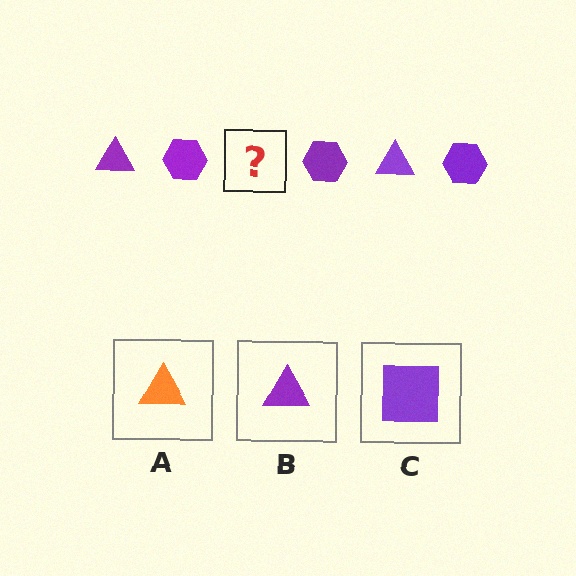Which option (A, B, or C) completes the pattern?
B.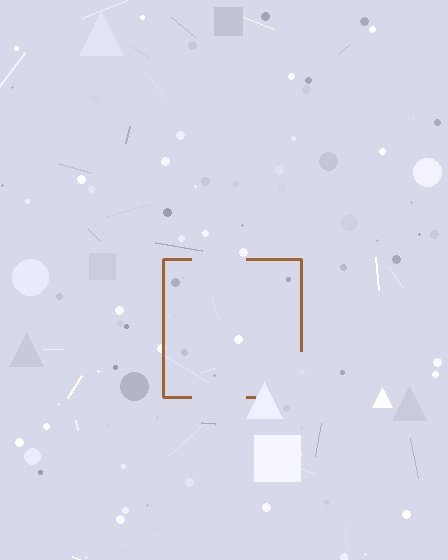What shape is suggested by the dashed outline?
The dashed outline suggests a square.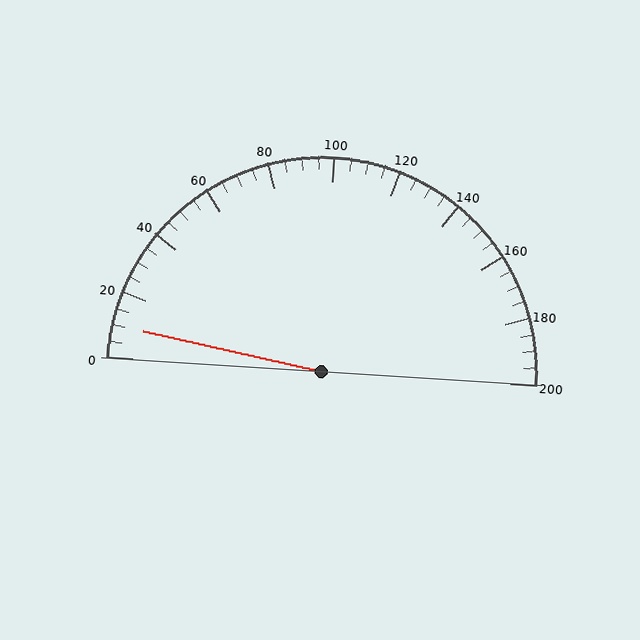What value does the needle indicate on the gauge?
The needle indicates approximately 10.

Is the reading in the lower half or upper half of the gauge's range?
The reading is in the lower half of the range (0 to 200).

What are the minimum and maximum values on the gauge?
The gauge ranges from 0 to 200.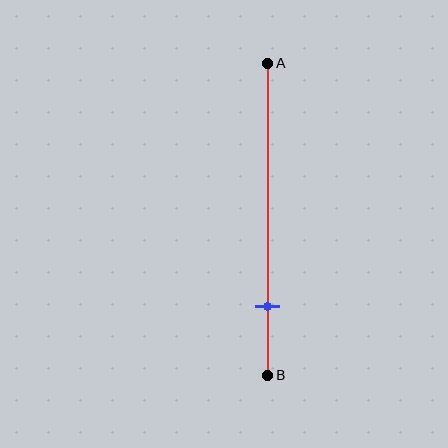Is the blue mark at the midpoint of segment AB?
No, the mark is at about 80% from A, not at the 50% midpoint.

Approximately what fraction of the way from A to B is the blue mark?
The blue mark is approximately 80% of the way from A to B.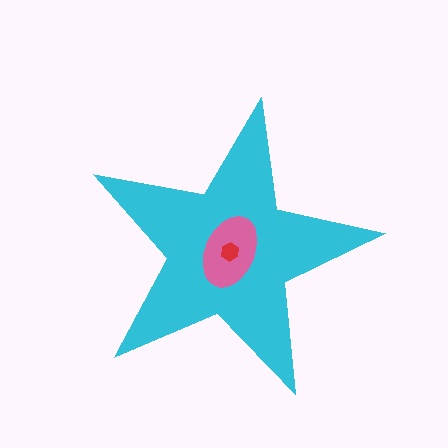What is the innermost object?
The red hexagon.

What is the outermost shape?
The cyan star.